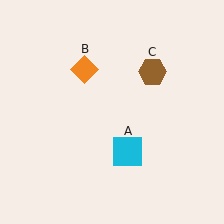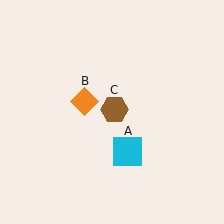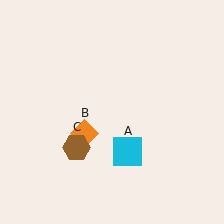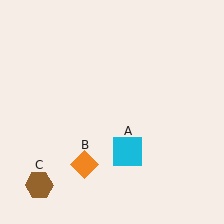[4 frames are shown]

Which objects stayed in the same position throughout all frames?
Cyan square (object A) remained stationary.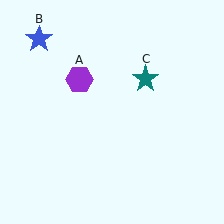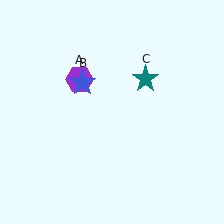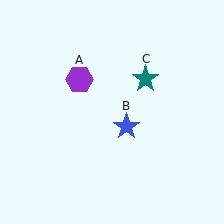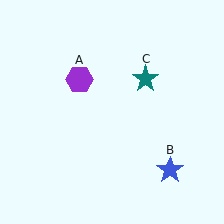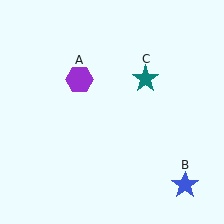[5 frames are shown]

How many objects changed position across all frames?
1 object changed position: blue star (object B).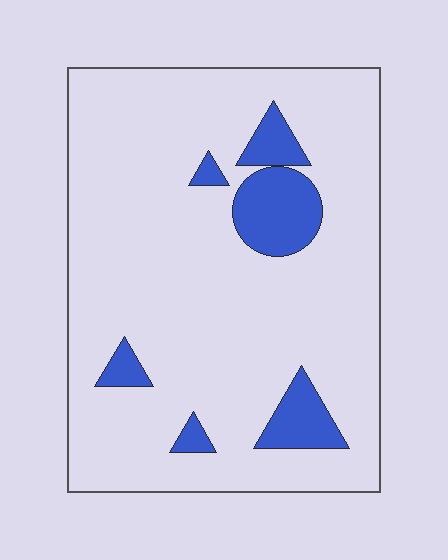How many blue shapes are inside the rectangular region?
6.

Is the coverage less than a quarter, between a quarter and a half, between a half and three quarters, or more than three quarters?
Less than a quarter.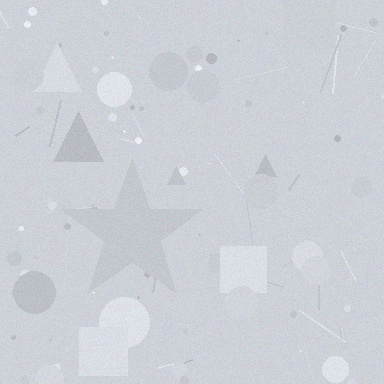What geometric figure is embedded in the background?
A star is embedded in the background.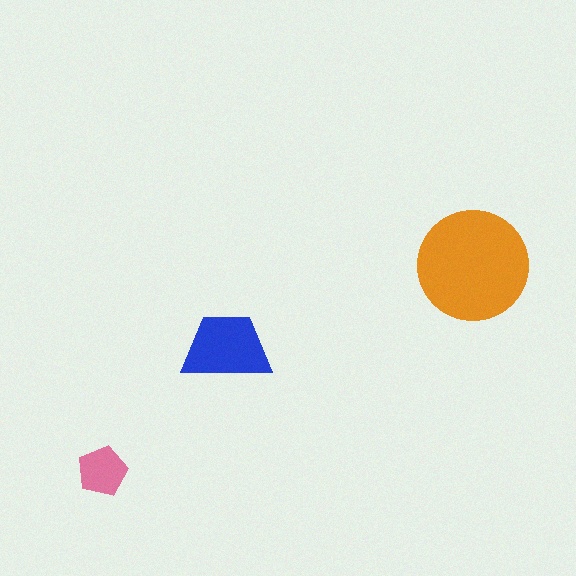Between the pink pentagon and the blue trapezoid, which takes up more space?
The blue trapezoid.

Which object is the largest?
The orange circle.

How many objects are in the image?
There are 3 objects in the image.